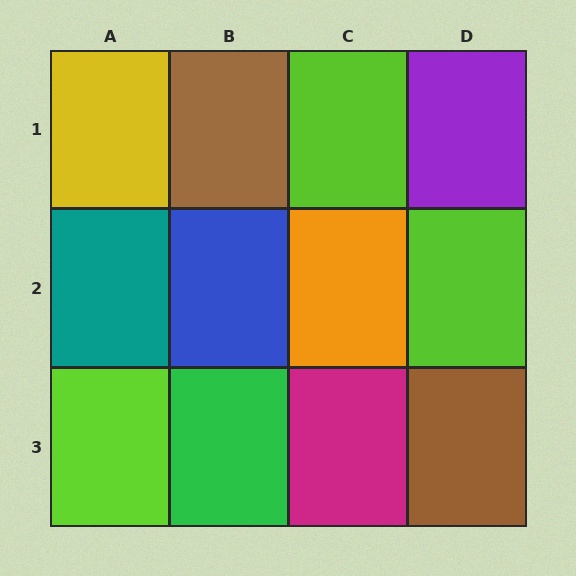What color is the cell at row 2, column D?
Lime.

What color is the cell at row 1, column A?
Yellow.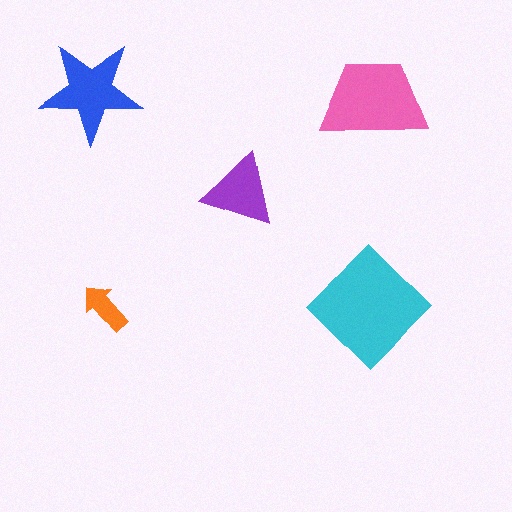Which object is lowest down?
The cyan diamond is bottommost.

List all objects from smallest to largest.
The orange arrow, the purple triangle, the blue star, the pink trapezoid, the cyan diamond.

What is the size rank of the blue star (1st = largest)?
3rd.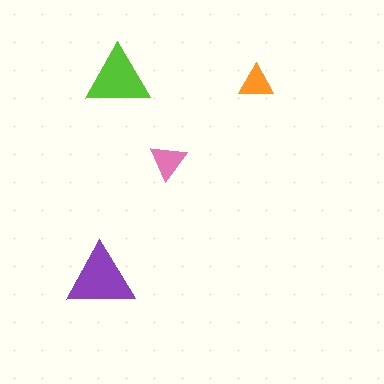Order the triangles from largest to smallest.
the purple one, the lime one, the pink one, the orange one.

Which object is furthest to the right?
The orange triangle is rightmost.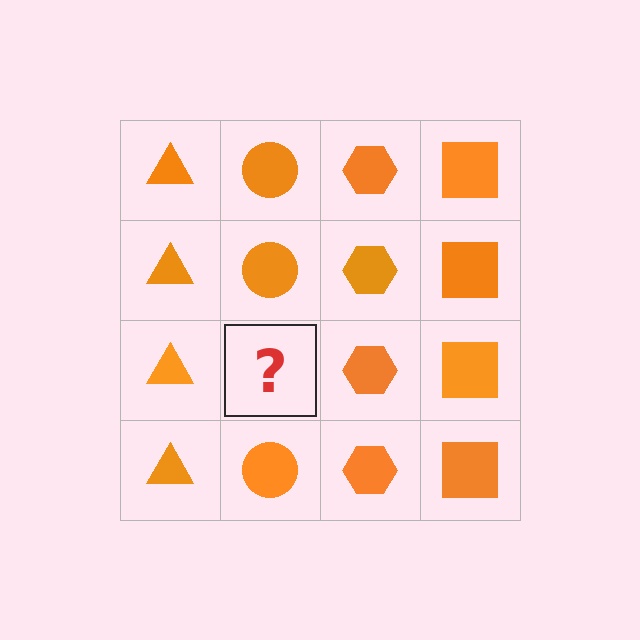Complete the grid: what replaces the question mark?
The question mark should be replaced with an orange circle.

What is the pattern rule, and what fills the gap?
The rule is that each column has a consistent shape. The gap should be filled with an orange circle.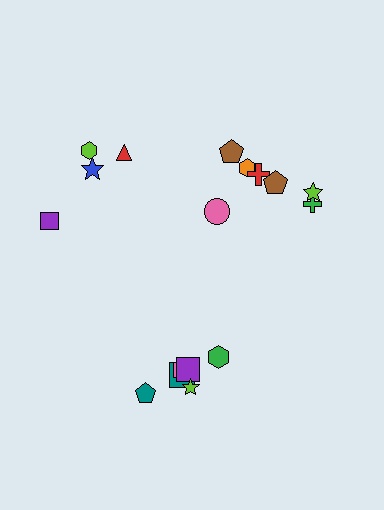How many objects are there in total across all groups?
There are 17 objects.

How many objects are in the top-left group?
There are 4 objects.